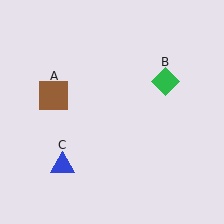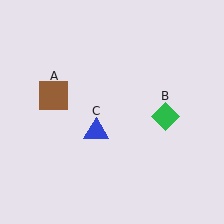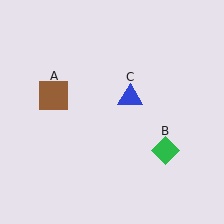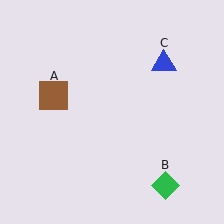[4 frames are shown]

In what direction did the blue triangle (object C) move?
The blue triangle (object C) moved up and to the right.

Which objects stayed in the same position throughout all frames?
Brown square (object A) remained stationary.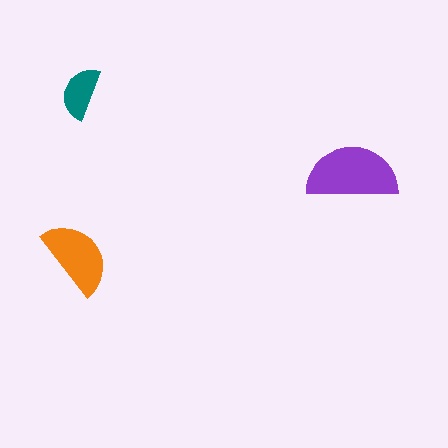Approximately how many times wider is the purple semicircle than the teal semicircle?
About 1.5 times wider.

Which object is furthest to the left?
The teal semicircle is leftmost.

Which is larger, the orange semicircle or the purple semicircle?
The purple one.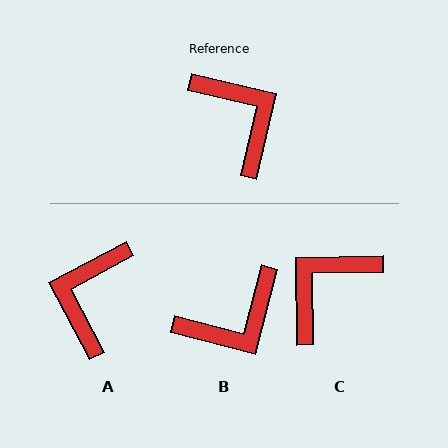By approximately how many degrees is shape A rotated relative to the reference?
Approximately 131 degrees counter-clockwise.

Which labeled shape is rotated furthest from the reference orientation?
A, about 131 degrees away.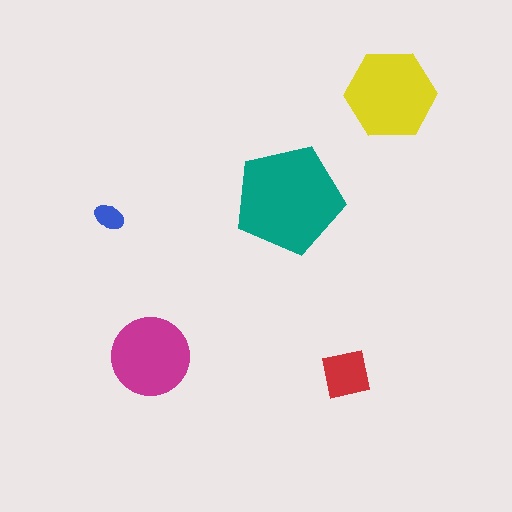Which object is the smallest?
The blue ellipse.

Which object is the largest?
The teal pentagon.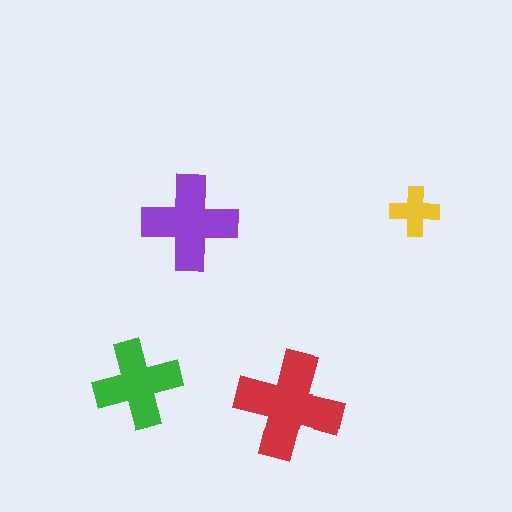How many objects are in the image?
There are 4 objects in the image.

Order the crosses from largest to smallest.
the red one, the purple one, the green one, the yellow one.